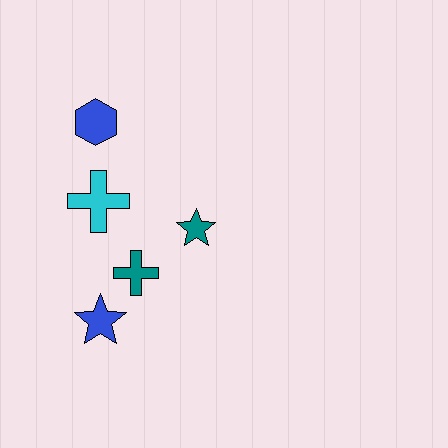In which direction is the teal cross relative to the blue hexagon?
The teal cross is below the blue hexagon.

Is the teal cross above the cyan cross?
No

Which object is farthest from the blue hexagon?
The blue star is farthest from the blue hexagon.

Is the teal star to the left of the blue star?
No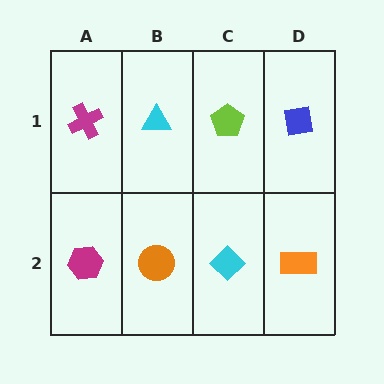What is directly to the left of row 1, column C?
A cyan triangle.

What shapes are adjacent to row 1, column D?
An orange rectangle (row 2, column D), a lime pentagon (row 1, column C).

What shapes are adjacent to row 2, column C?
A lime pentagon (row 1, column C), an orange circle (row 2, column B), an orange rectangle (row 2, column D).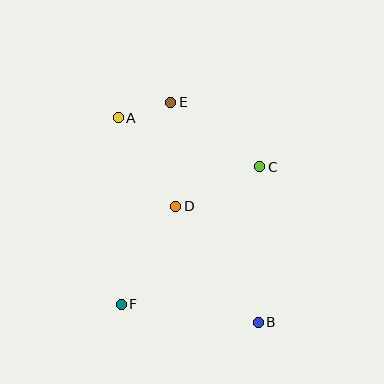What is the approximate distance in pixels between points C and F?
The distance between C and F is approximately 195 pixels.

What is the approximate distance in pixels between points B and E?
The distance between B and E is approximately 237 pixels.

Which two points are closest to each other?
Points A and E are closest to each other.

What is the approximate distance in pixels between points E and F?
The distance between E and F is approximately 207 pixels.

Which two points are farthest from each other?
Points A and B are farthest from each other.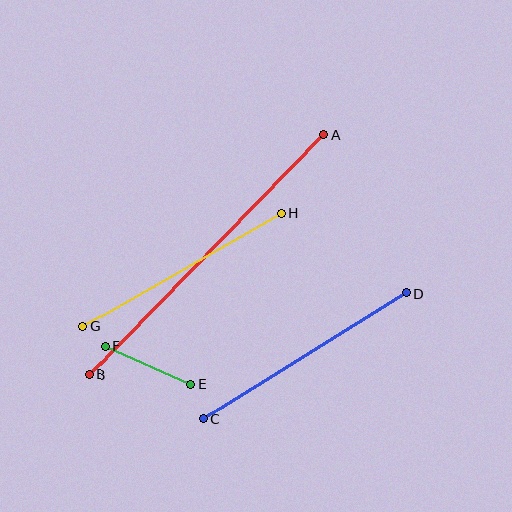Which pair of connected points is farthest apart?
Points A and B are farthest apart.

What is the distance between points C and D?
The distance is approximately 238 pixels.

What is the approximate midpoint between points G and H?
The midpoint is at approximately (182, 270) pixels.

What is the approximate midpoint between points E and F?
The midpoint is at approximately (148, 365) pixels.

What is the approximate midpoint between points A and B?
The midpoint is at approximately (207, 255) pixels.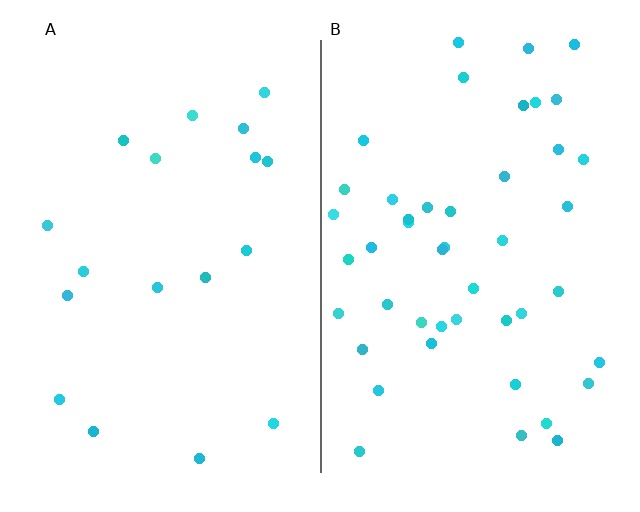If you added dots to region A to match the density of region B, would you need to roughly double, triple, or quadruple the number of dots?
Approximately triple.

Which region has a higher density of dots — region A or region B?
B (the right).